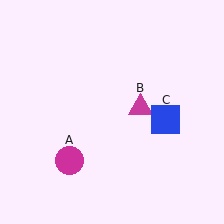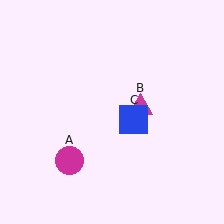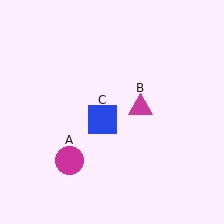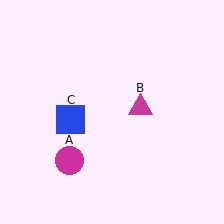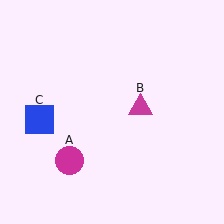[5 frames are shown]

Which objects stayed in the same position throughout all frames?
Magenta circle (object A) and magenta triangle (object B) remained stationary.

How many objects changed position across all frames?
1 object changed position: blue square (object C).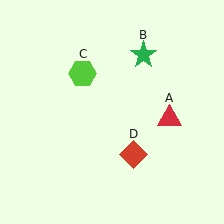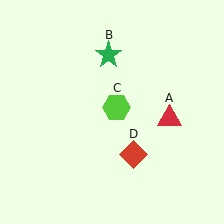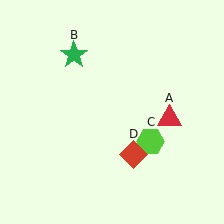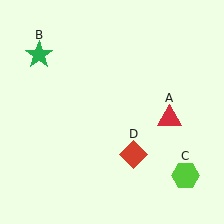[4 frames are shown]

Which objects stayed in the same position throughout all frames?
Red triangle (object A) and red diamond (object D) remained stationary.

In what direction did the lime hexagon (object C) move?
The lime hexagon (object C) moved down and to the right.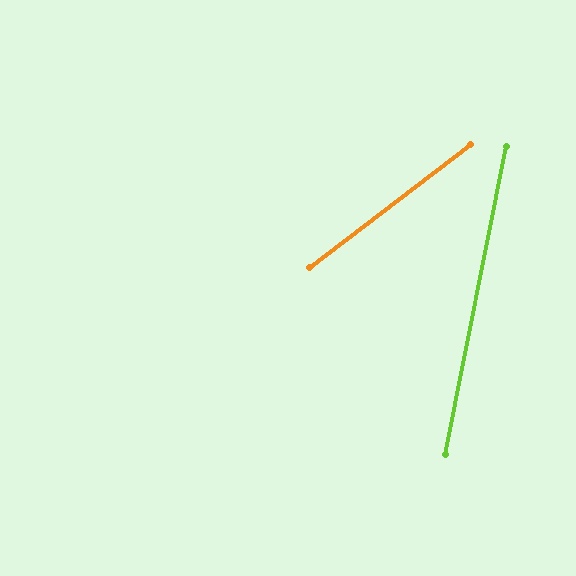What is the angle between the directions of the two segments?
Approximately 41 degrees.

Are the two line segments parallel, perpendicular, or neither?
Neither parallel nor perpendicular — they differ by about 41°.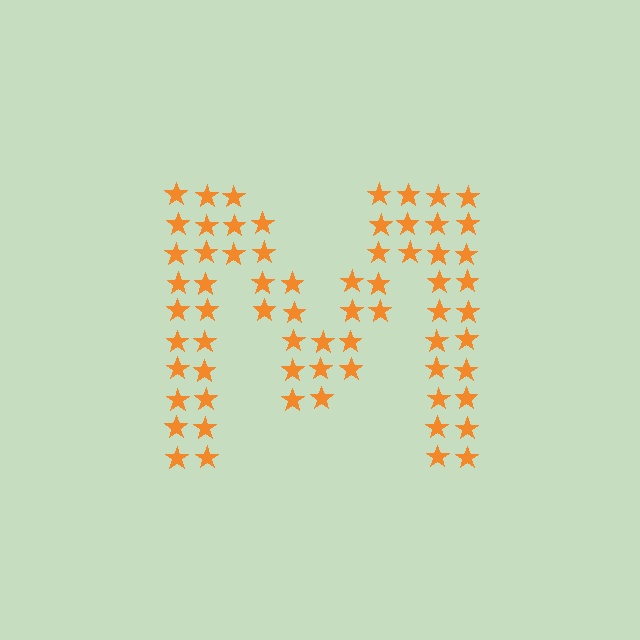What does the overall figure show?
The overall figure shows the letter M.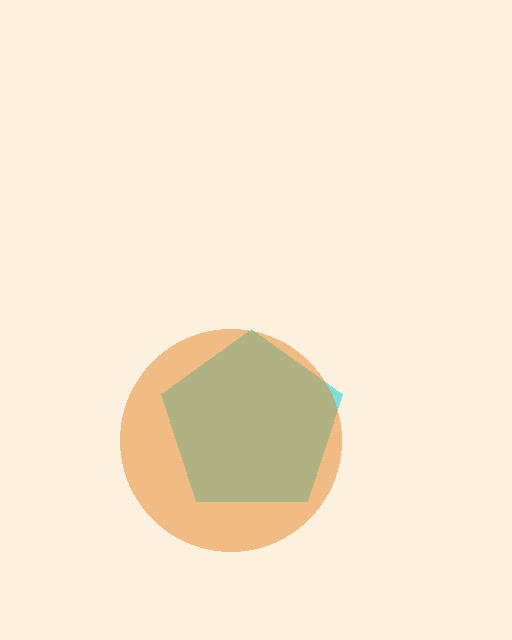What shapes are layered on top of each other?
The layered shapes are: a cyan pentagon, an orange circle.